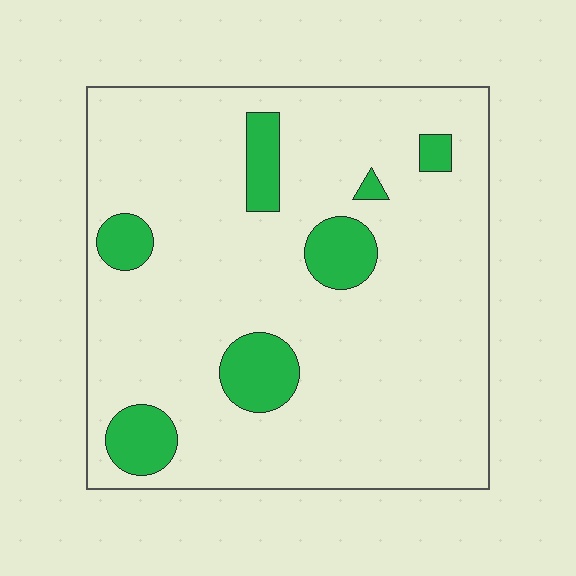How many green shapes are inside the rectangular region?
7.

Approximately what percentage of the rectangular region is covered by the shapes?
Approximately 15%.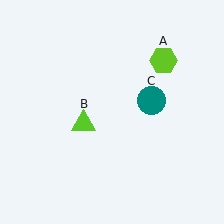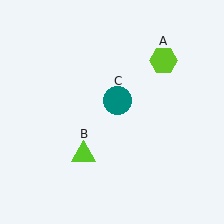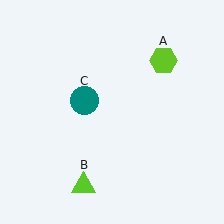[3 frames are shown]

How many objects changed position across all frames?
2 objects changed position: lime triangle (object B), teal circle (object C).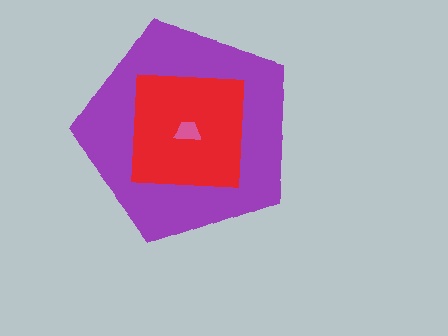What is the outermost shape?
The purple pentagon.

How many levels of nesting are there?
3.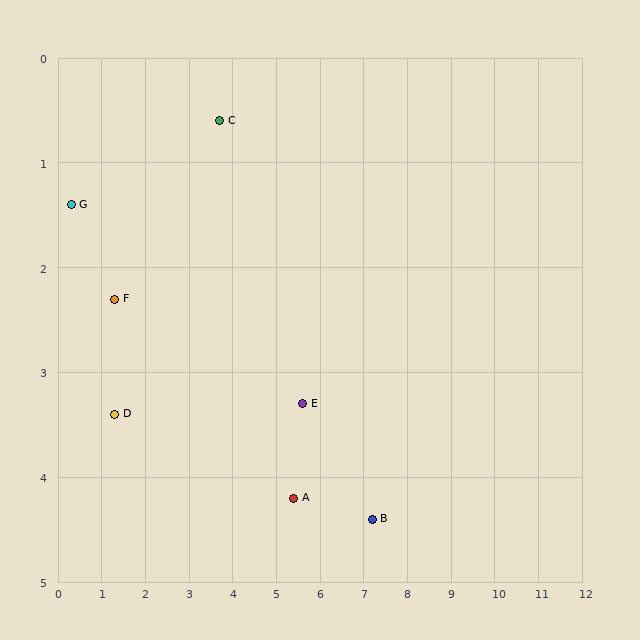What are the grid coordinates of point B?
Point B is at approximately (7.2, 4.4).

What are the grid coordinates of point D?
Point D is at approximately (1.3, 3.4).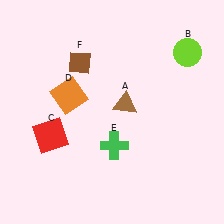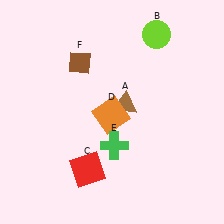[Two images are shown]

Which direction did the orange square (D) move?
The orange square (D) moved right.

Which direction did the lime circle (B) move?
The lime circle (B) moved left.